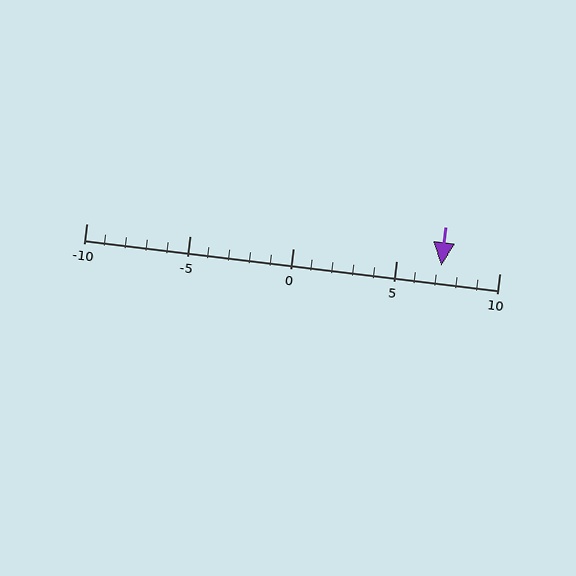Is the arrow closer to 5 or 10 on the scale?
The arrow is closer to 5.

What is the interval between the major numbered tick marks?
The major tick marks are spaced 5 units apart.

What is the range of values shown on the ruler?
The ruler shows values from -10 to 10.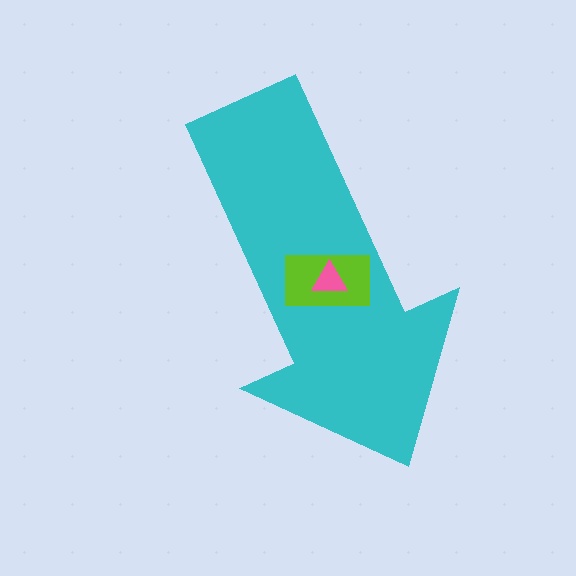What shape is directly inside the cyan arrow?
The lime rectangle.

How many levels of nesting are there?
3.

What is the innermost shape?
The pink triangle.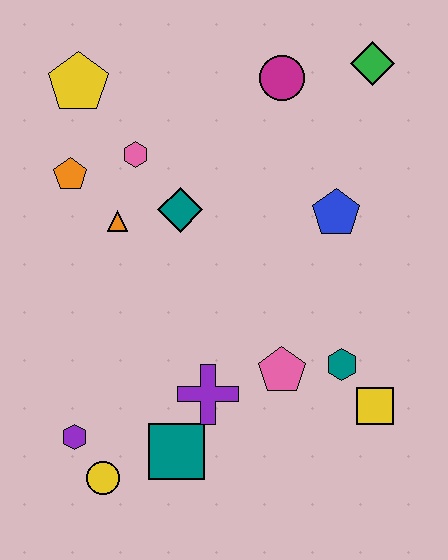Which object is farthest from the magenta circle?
The yellow circle is farthest from the magenta circle.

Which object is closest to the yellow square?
The teal hexagon is closest to the yellow square.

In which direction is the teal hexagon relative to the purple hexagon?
The teal hexagon is to the right of the purple hexagon.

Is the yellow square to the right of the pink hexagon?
Yes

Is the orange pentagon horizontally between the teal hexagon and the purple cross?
No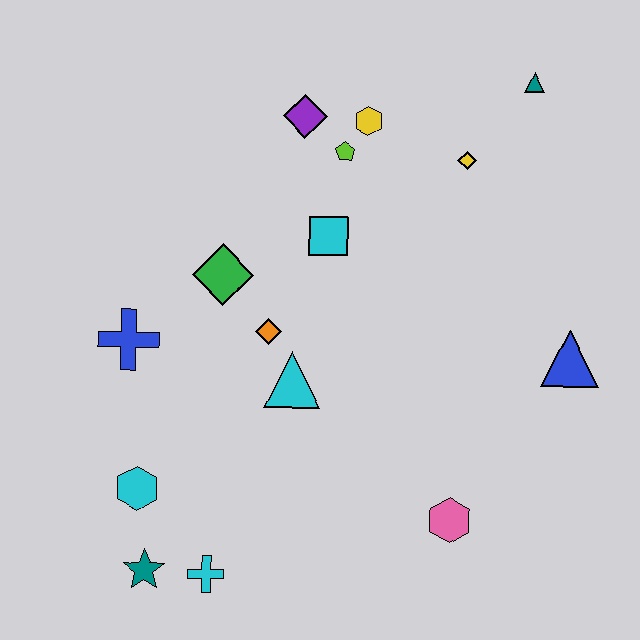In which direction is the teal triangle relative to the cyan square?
The teal triangle is to the right of the cyan square.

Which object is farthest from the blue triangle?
The teal star is farthest from the blue triangle.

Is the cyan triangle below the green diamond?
Yes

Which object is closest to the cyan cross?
The teal star is closest to the cyan cross.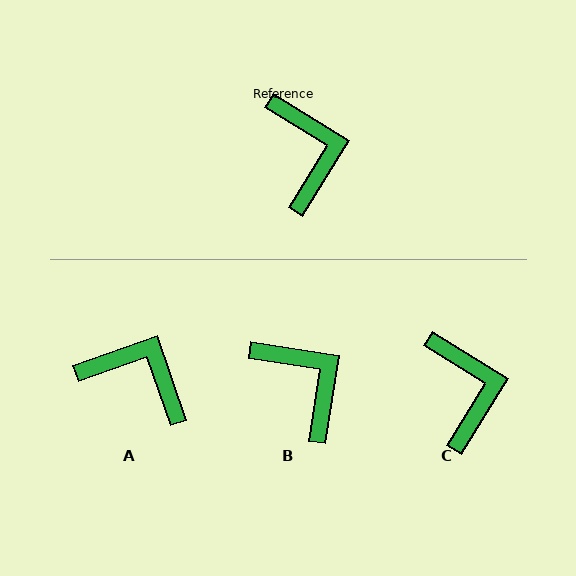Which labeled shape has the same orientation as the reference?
C.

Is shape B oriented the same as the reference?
No, it is off by about 23 degrees.